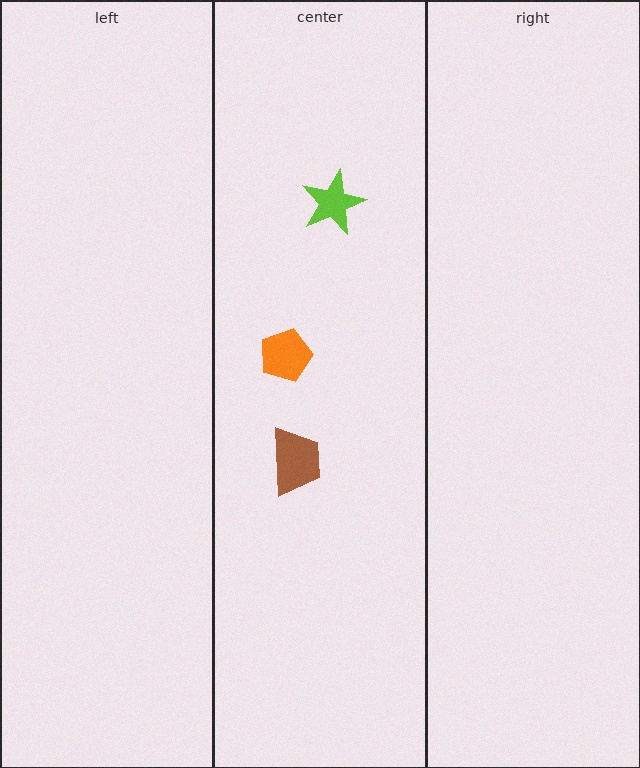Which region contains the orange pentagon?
The center region.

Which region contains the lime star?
The center region.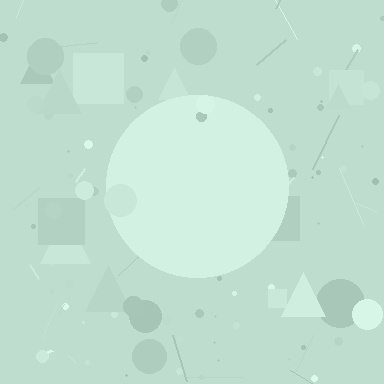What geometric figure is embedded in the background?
A circle is embedded in the background.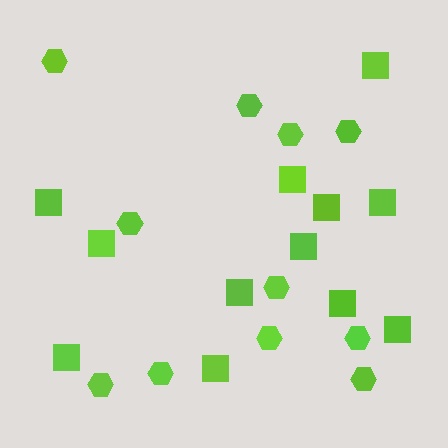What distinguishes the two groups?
There are 2 groups: one group of hexagons (11) and one group of squares (12).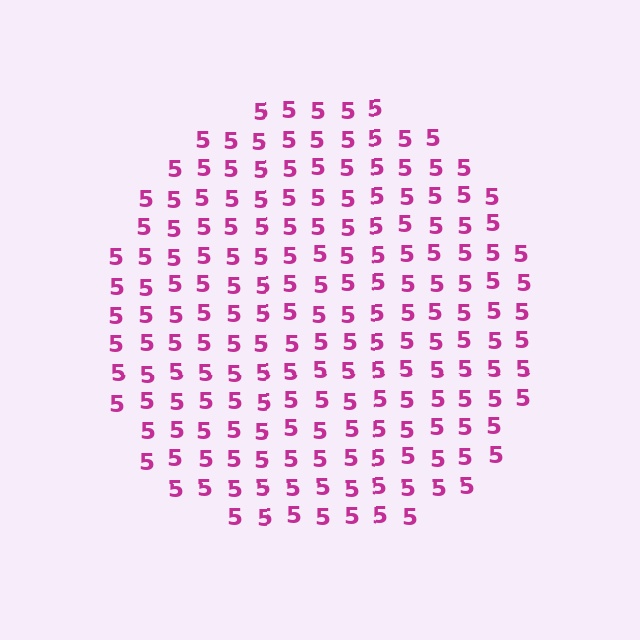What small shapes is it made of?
It is made of small digit 5's.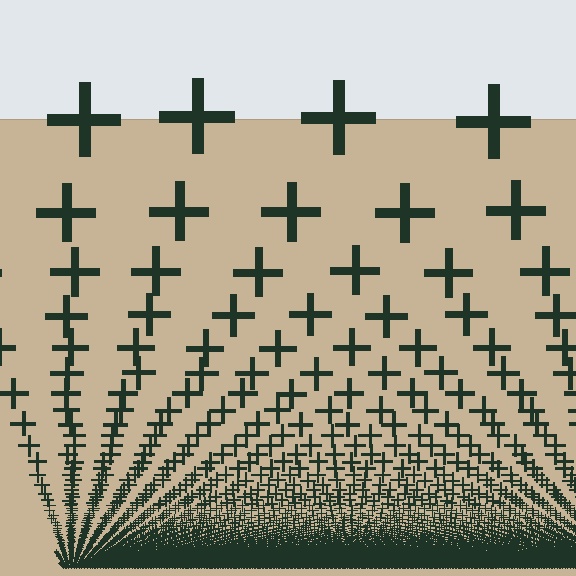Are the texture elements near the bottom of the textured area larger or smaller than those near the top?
Smaller. The gradient is inverted — elements near the bottom are smaller and denser.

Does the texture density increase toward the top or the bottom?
Density increases toward the bottom.